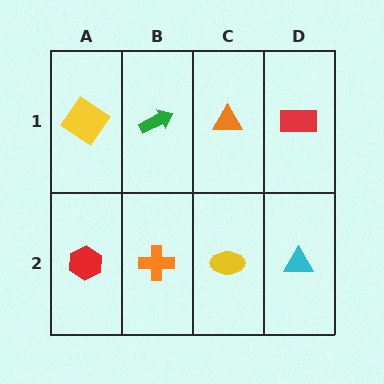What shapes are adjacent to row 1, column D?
A cyan triangle (row 2, column D), an orange triangle (row 1, column C).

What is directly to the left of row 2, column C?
An orange cross.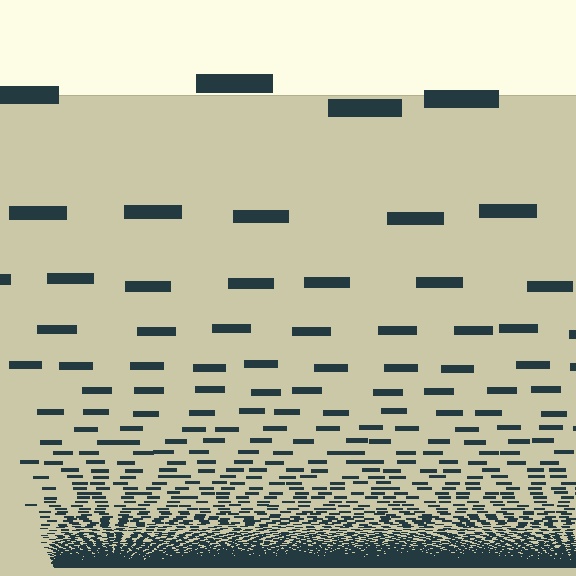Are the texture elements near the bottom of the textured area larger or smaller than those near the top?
Smaller. The gradient is inverted — elements near the bottom are smaller and denser.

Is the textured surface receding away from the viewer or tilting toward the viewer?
The surface appears to tilt toward the viewer. Texture elements get larger and sparser toward the top.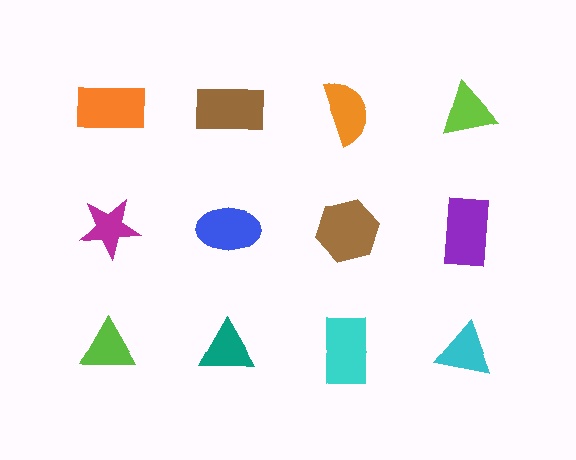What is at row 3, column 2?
A teal triangle.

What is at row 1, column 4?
A lime triangle.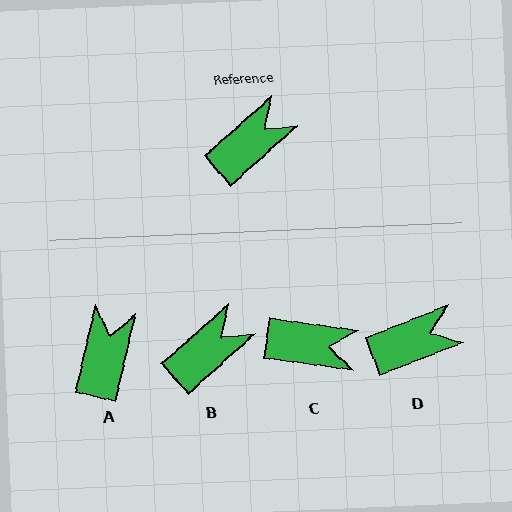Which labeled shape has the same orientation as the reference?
B.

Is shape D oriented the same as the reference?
No, it is off by about 20 degrees.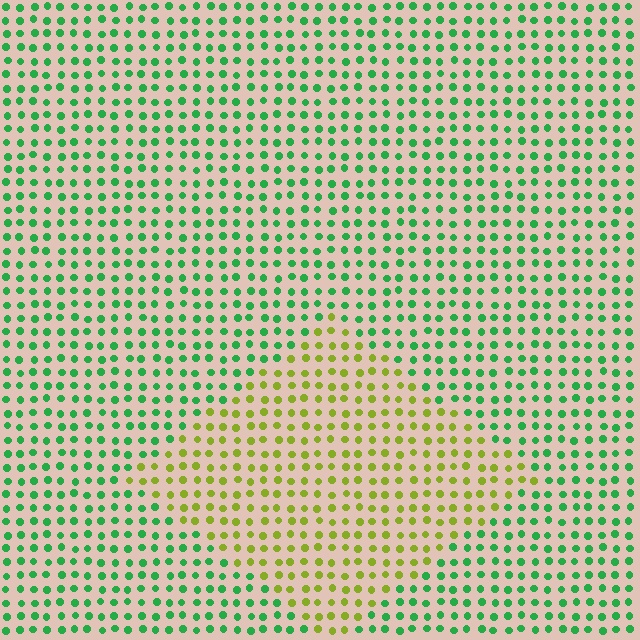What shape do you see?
I see a diamond.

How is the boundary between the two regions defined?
The boundary is defined purely by a slight shift in hue (about 57 degrees). Spacing, size, and orientation are identical on both sides.